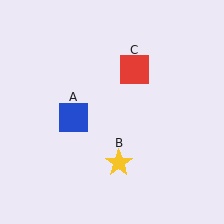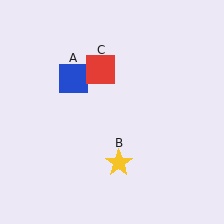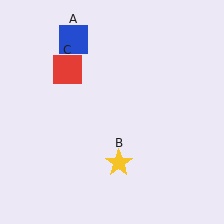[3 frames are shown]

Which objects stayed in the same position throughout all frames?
Yellow star (object B) remained stationary.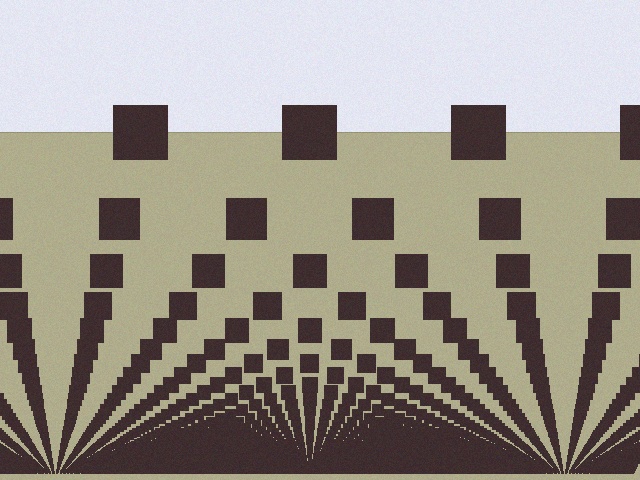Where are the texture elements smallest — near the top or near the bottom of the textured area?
Near the bottom.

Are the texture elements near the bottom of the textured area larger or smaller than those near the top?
Smaller. The gradient is inverted — elements near the bottom are smaller and denser.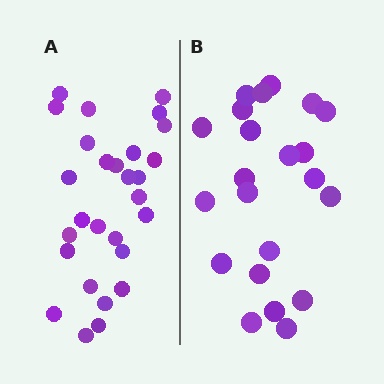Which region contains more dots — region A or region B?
Region A (the left region) has more dots.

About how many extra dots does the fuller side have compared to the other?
Region A has about 6 more dots than region B.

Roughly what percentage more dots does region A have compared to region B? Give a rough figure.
About 25% more.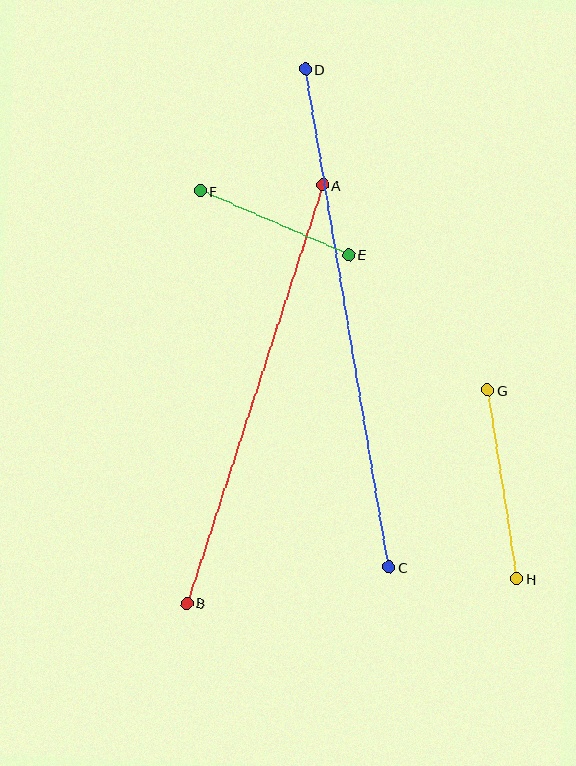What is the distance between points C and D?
The distance is approximately 505 pixels.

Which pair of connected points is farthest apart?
Points C and D are farthest apart.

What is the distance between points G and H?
The distance is approximately 191 pixels.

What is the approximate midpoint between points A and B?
The midpoint is at approximately (255, 394) pixels.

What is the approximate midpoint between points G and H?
The midpoint is at approximately (502, 484) pixels.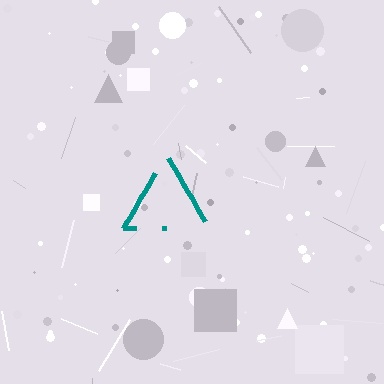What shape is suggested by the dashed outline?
The dashed outline suggests a triangle.